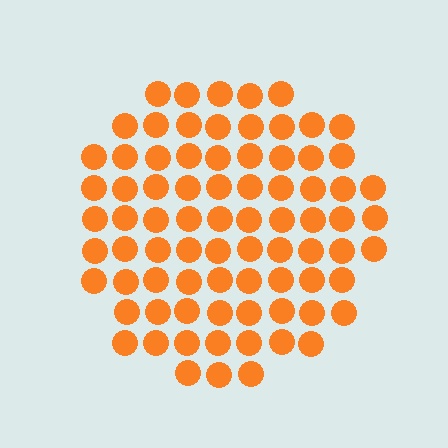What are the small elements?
The small elements are circles.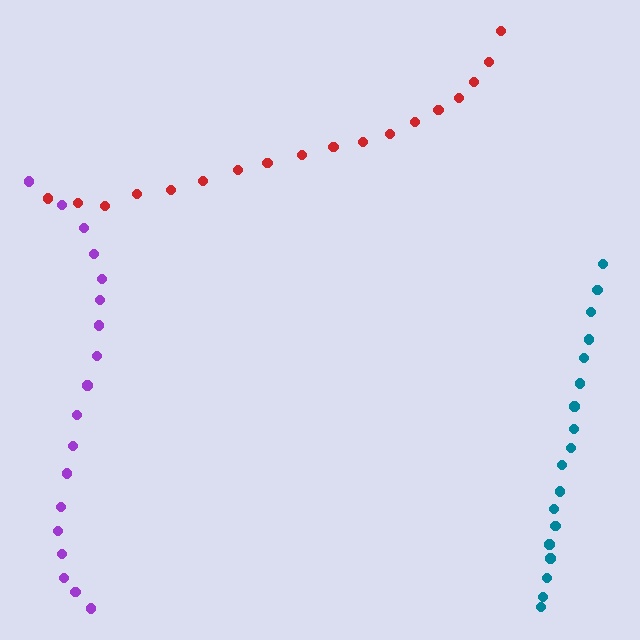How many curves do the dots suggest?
There are 3 distinct paths.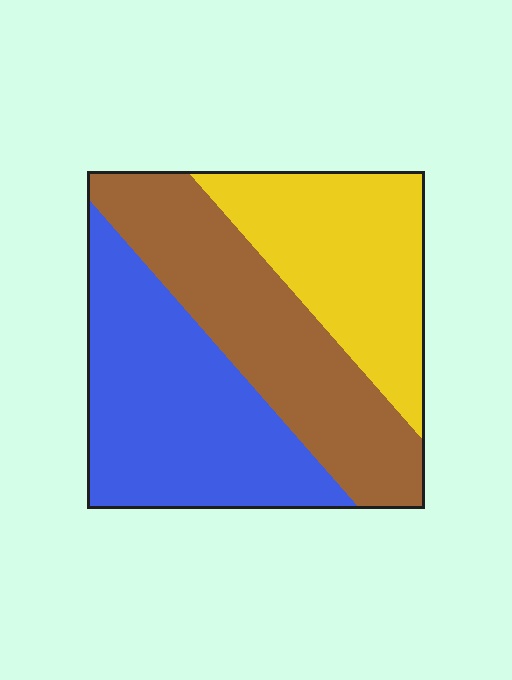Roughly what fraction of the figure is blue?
Blue covers around 35% of the figure.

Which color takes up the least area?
Yellow, at roughly 30%.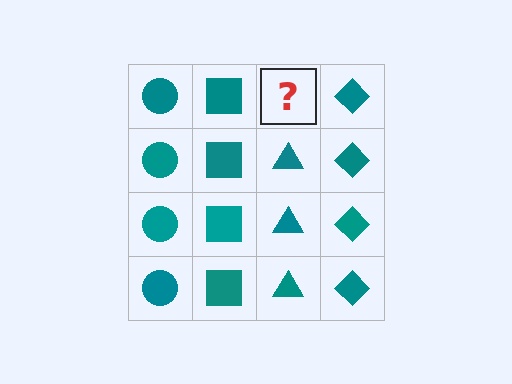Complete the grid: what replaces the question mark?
The question mark should be replaced with a teal triangle.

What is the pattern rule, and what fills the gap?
The rule is that each column has a consistent shape. The gap should be filled with a teal triangle.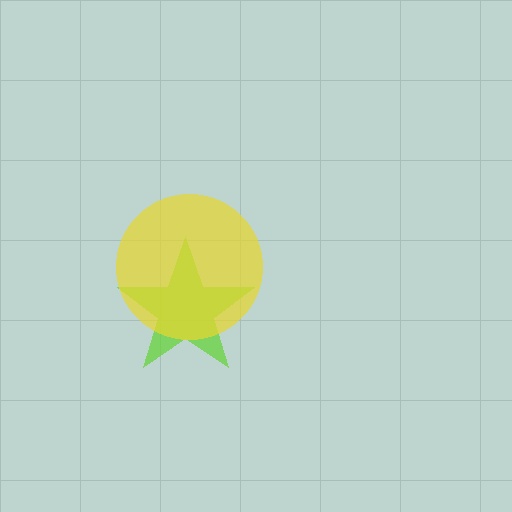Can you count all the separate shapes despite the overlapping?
Yes, there are 2 separate shapes.